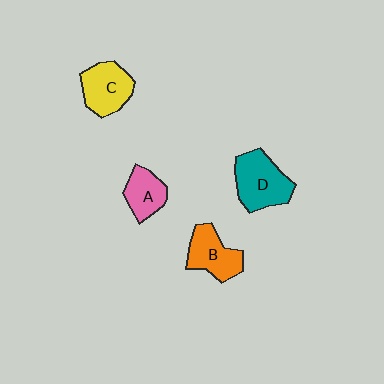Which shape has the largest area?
Shape D (teal).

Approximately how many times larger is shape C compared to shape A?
Approximately 1.3 times.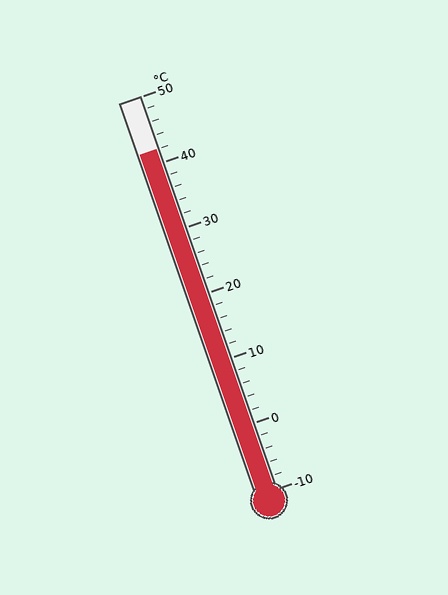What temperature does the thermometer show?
The thermometer shows approximately 42°C.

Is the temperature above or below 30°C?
The temperature is above 30°C.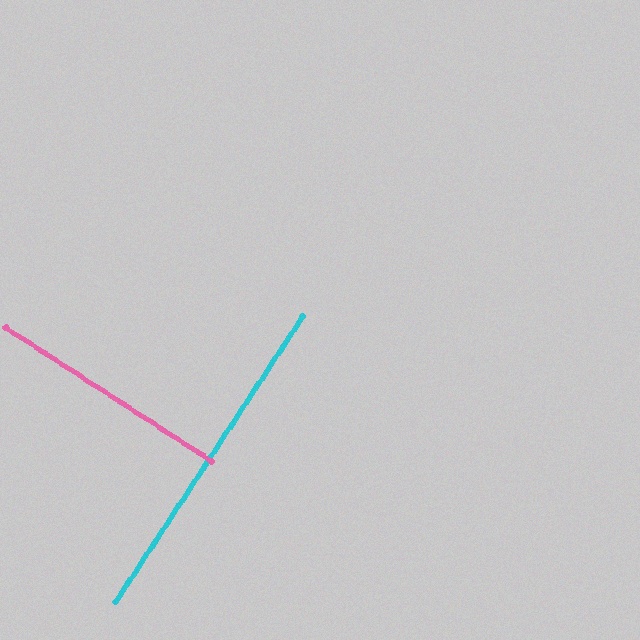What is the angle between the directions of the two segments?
Approximately 90 degrees.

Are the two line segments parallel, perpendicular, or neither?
Perpendicular — they meet at approximately 90°.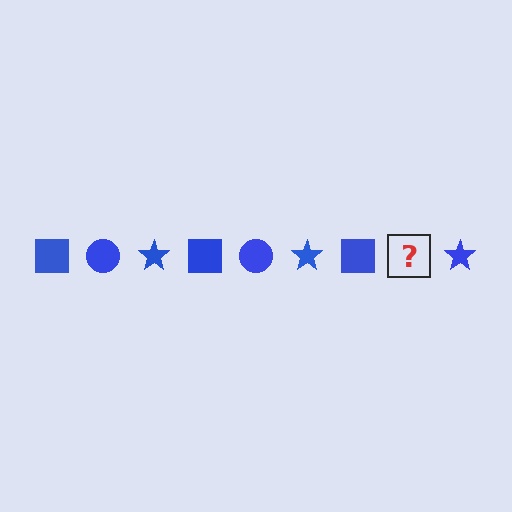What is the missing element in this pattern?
The missing element is a blue circle.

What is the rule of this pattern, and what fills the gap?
The rule is that the pattern cycles through square, circle, star shapes in blue. The gap should be filled with a blue circle.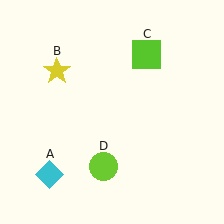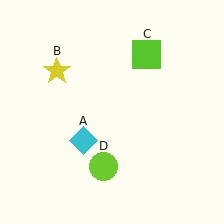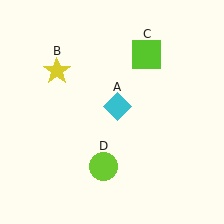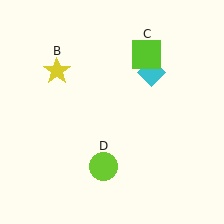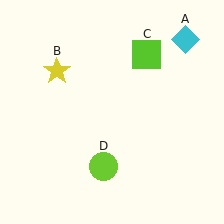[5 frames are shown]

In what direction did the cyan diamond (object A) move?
The cyan diamond (object A) moved up and to the right.